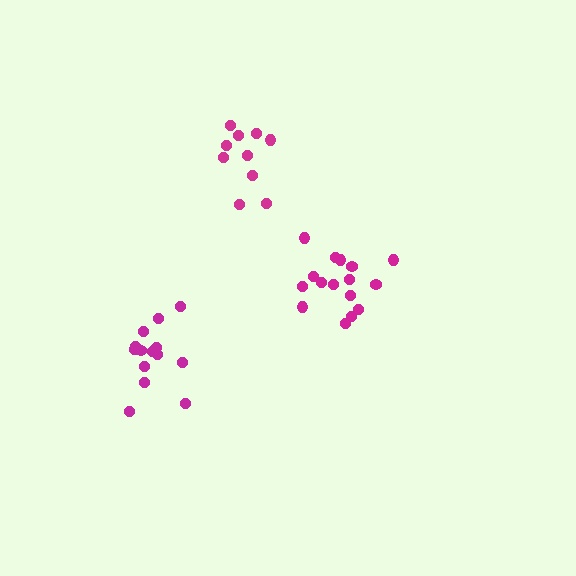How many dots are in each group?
Group 1: 16 dots, Group 2: 10 dots, Group 3: 14 dots (40 total).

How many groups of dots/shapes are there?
There are 3 groups.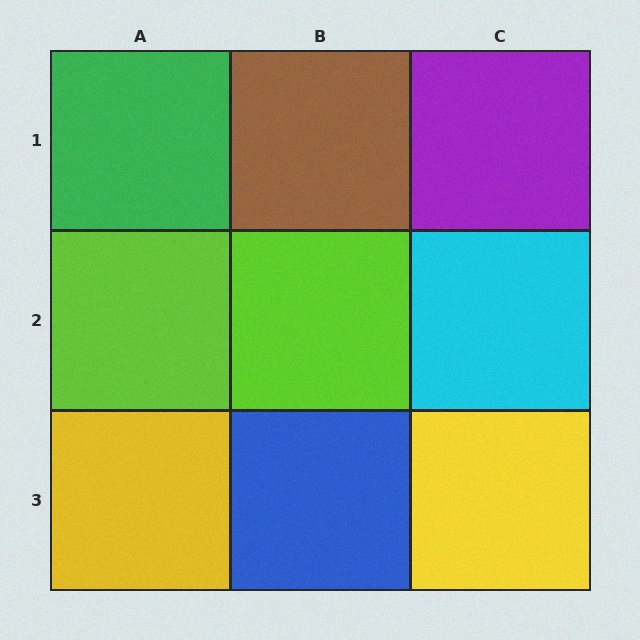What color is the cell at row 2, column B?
Lime.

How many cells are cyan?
1 cell is cyan.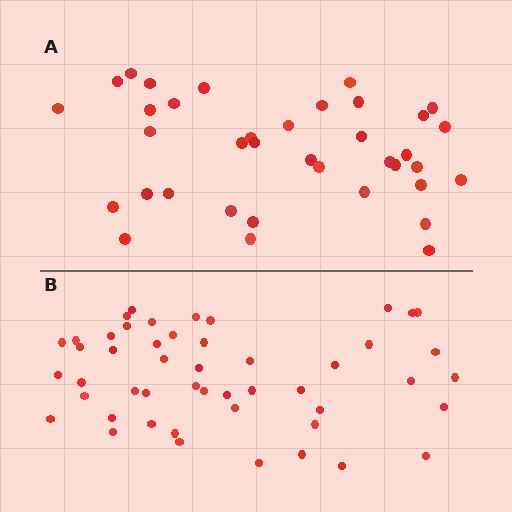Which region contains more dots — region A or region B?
Region B (the bottom region) has more dots.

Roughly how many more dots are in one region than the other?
Region B has roughly 12 or so more dots than region A.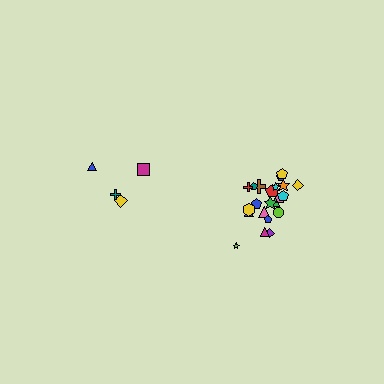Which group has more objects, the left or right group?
The right group.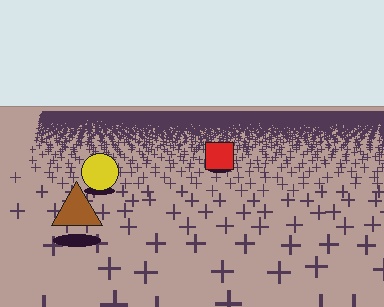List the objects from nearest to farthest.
From nearest to farthest: the brown triangle, the yellow circle, the red square.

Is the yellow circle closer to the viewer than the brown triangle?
No. The brown triangle is closer — you can tell from the texture gradient: the ground texture is coarser near it.